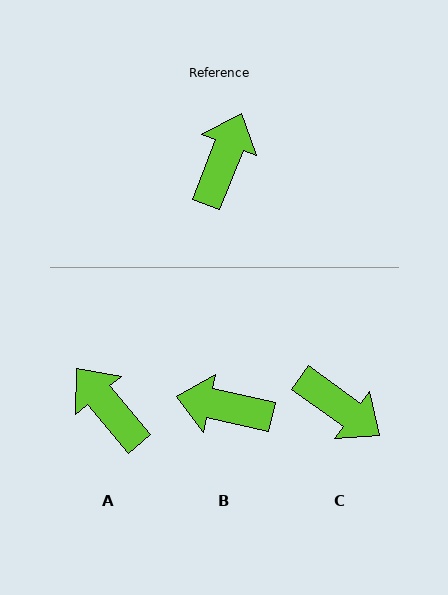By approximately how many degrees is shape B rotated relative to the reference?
Approximately 99 degrees counter-clockwise.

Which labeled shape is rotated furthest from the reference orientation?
C, about 104 degrees away.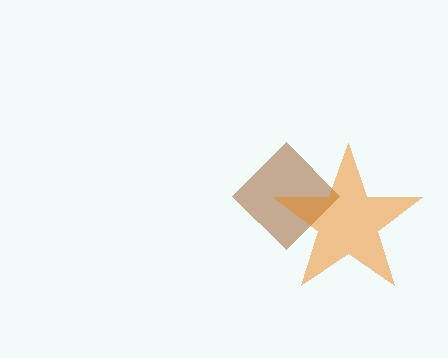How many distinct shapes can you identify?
There are 2 distinct shapes: a brown diamond, an orange star.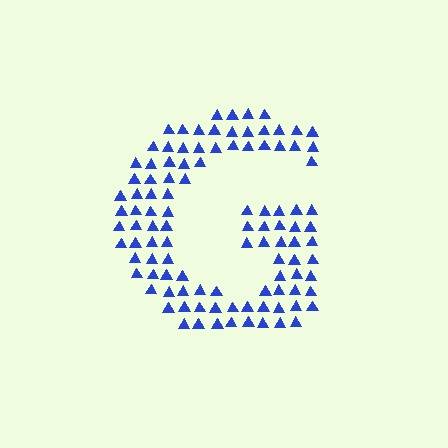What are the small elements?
The small elements are triangles.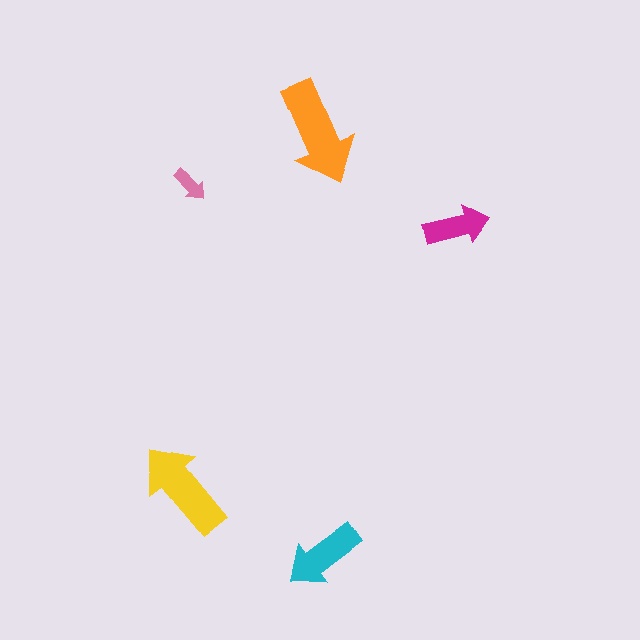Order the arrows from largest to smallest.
the orange one, the yellow one, the cyan one, the magenta one, the pink one.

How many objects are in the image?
There are 5 objects in the image.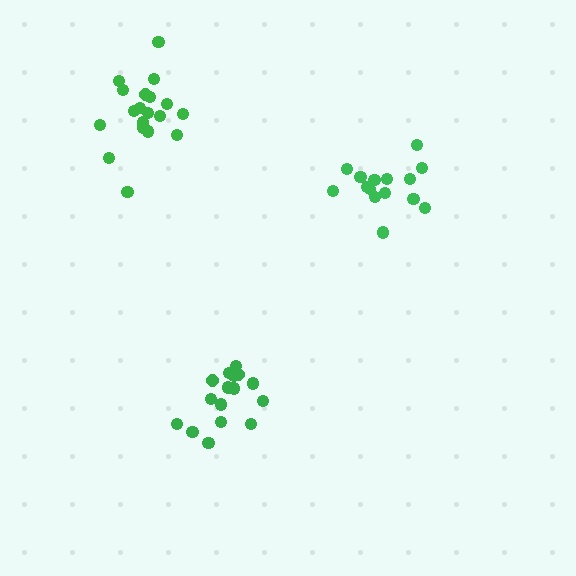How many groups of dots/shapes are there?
There are 3 groups.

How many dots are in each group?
Group 1: 16 dots, Group 2: 19 dots, Group 3: 15 dots (50 total).